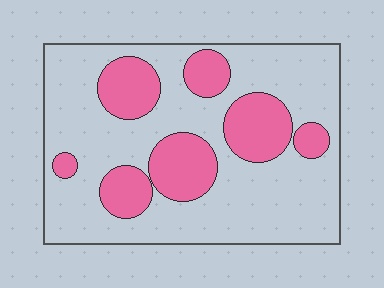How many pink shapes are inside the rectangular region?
7.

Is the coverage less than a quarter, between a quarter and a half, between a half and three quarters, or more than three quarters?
Between a quarter and a half.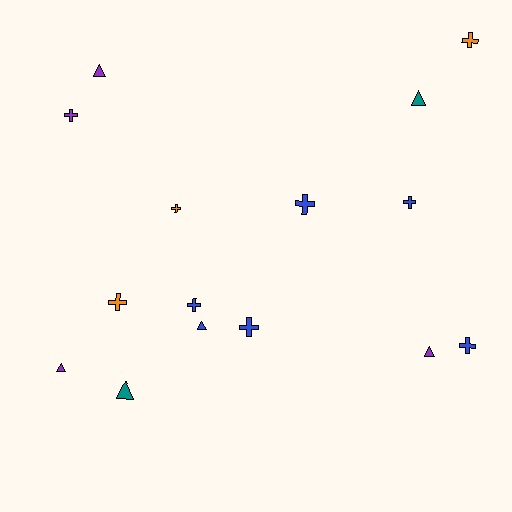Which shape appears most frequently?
Cross, with 9 objects.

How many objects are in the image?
There are 15 objects.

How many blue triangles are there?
There is 1 blue triangle.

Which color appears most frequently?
Blue, with 6 objects.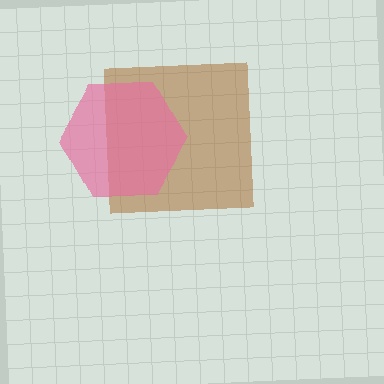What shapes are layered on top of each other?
The layered shapes are: a brown square, a pink hexagon.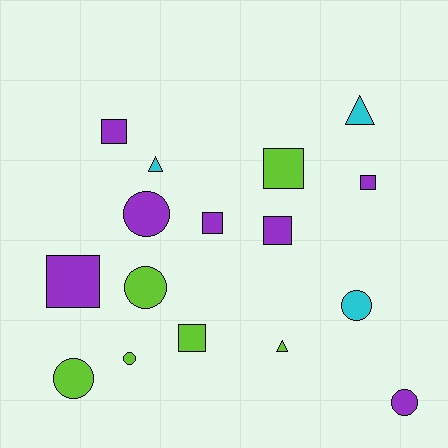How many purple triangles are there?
There are no purple triangles.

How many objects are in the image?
There are 16 objects.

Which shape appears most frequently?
Square, with 7 objects.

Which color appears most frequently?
Purple, with 7 objects.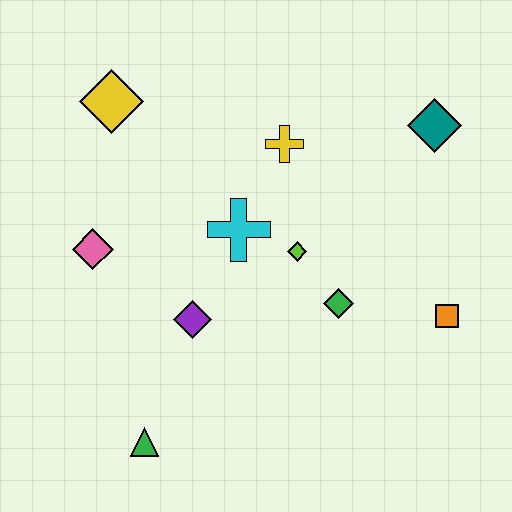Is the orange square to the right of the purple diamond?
Yes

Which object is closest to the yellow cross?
The cyan cross is closest to the yellow cross.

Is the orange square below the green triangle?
No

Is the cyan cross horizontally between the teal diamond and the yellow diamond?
Yes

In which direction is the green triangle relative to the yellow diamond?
The green triangle is below the yellow diamond.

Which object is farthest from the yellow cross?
The green triangle is farthest from the yellow cross.